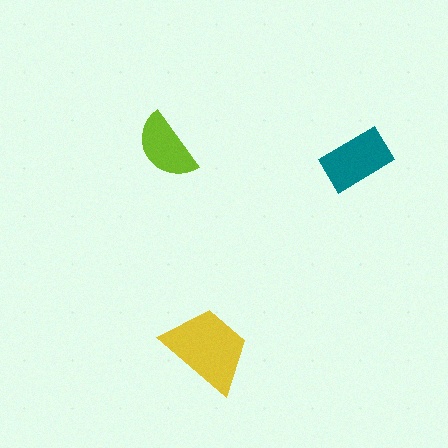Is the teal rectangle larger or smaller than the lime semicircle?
Larger.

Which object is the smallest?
The lime semicircle.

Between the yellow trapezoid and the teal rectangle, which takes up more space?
The yellow trapezoid.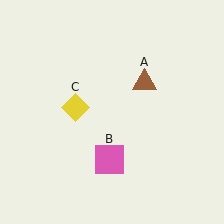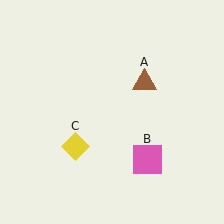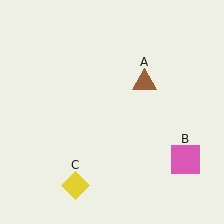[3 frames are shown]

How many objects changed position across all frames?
2 objects changed position: pink square (object B), yellow diamond (object C).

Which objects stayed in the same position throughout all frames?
Brown triangle (object A) remained stationary.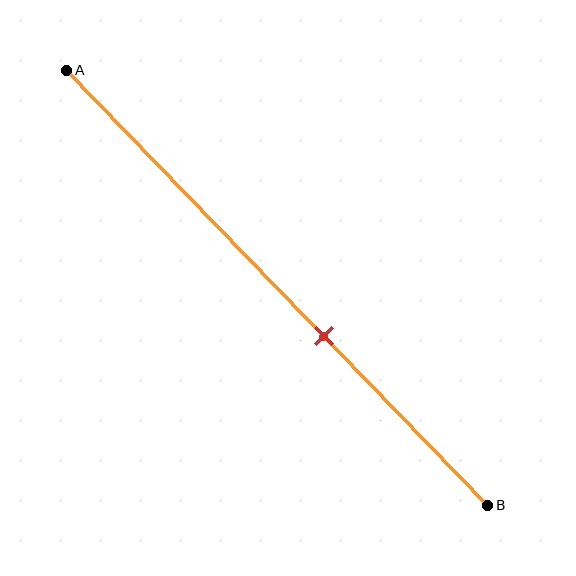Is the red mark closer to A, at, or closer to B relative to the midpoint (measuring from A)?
The red mark is closer to point B than the midpoint of segment AB.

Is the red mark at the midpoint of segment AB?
No, the mark is at about 60% from A, not at the 50% midpoint.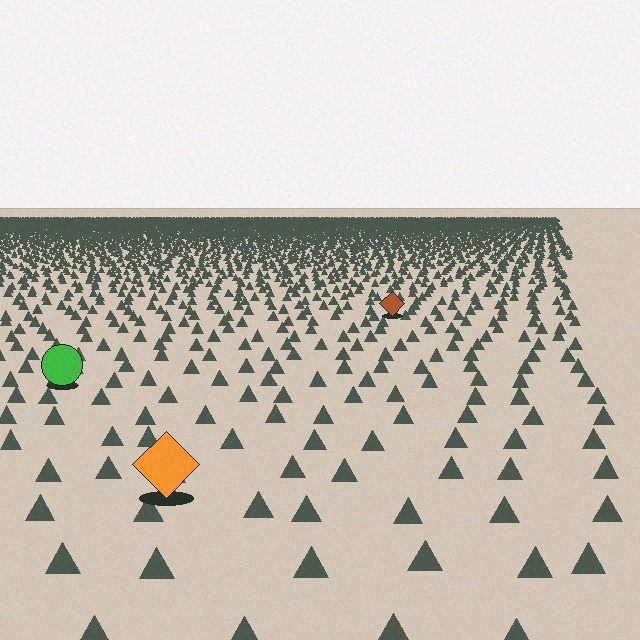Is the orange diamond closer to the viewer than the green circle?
Yes. The orange diamond is closer — you can tell from the texture gradient: the ground texture is coarser near it.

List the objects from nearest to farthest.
From nearest to farthest: the orange diamond, the green circle, the brown diamond.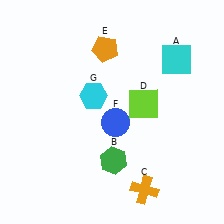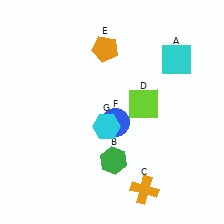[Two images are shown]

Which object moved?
The cyan hexagon (G) moved down.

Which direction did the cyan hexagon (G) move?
The cyan hexagon (G) moved down.